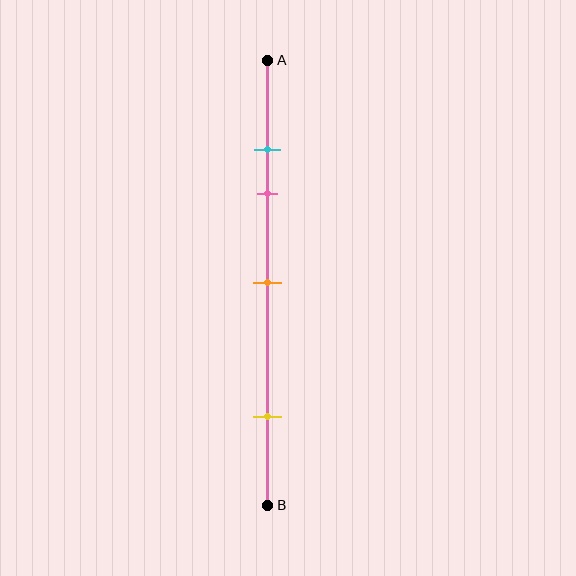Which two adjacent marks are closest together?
The cyan and pink marks are the closest adjacent pair.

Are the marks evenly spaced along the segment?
No, the marks are not evenly spaced.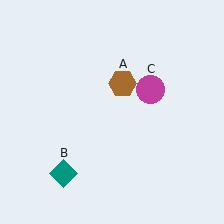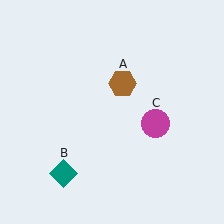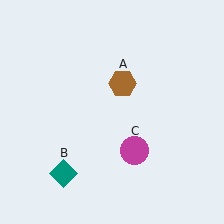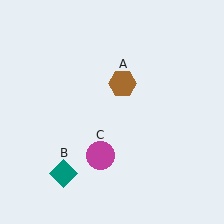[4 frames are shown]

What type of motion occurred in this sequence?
The magenta circle (object C) rotated clockwise around the center of the scene.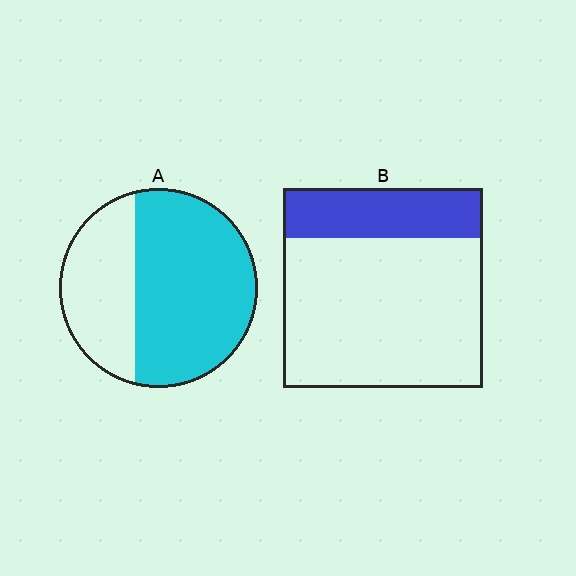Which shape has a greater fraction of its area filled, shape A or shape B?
Shape A.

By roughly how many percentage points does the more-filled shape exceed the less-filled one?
By roughly 40 percentage points (A over B).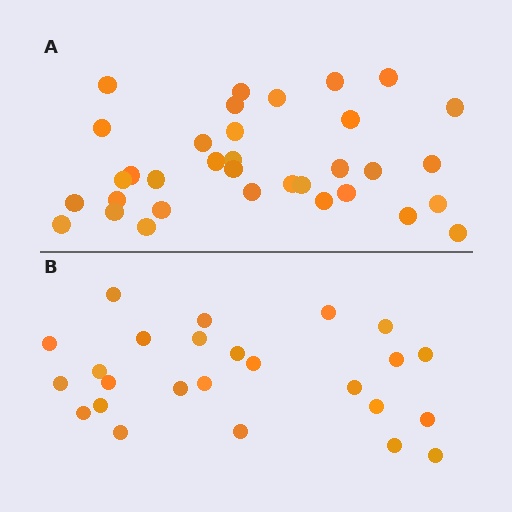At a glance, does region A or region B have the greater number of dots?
Region A (the top region) has more dots.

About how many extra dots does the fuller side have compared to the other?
Region A has roughly 8 or so more dots than region B.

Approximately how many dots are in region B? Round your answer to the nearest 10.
About 20 dots. (The exact count is 25, which rounds to 20.)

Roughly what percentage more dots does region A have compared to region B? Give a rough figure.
About 35% more.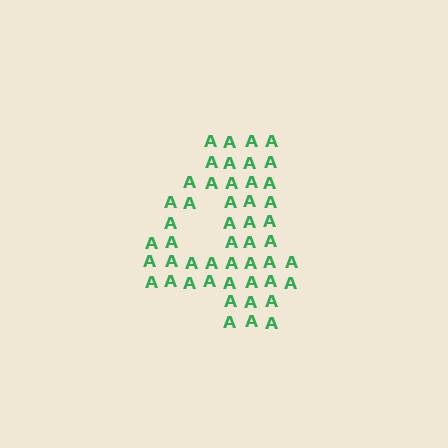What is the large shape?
The large shape is the digit 4.